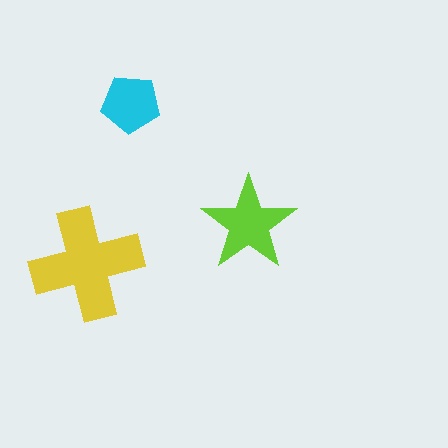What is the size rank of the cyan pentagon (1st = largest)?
3rd.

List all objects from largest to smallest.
The yellow cross, the lime star, the cyan pentagon.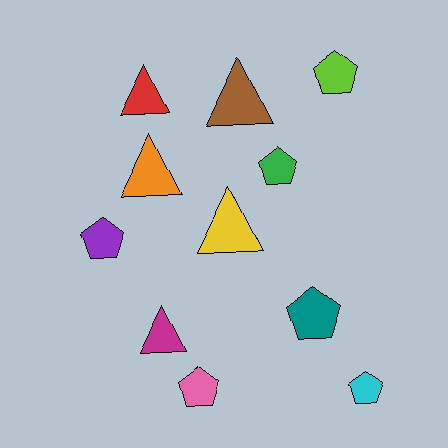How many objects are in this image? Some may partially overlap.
There are 11 objects.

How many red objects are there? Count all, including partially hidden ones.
There is 1 red object.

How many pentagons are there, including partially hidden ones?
There are 6 pentagons.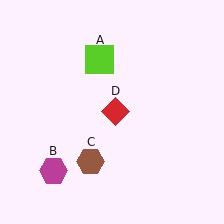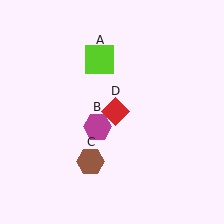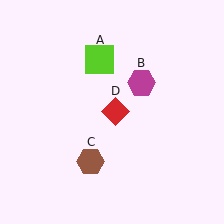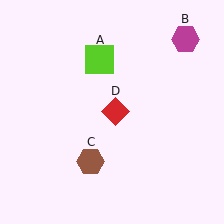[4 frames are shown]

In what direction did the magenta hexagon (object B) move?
The magenta hexagon (object B) moved up and to the right.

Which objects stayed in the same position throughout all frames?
Lime square (object A) and brown hexagon (object C) and red diamond (object D) remained stationary.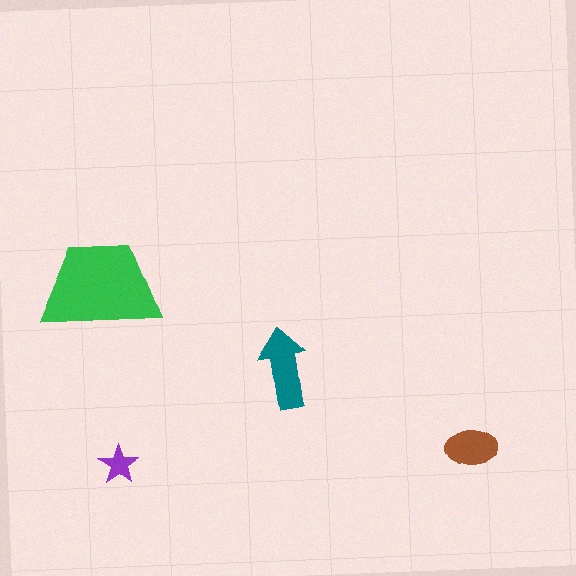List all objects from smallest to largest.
The purple star, the brown ellipse, the teal arrow, the green trapezoid.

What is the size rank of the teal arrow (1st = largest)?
2nd.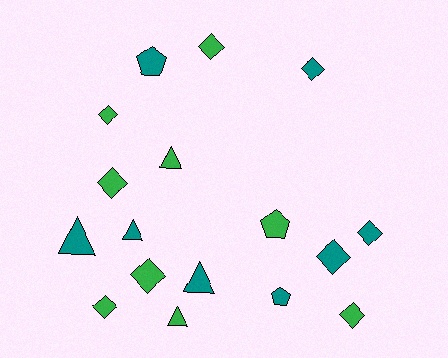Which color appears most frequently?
Green, with 9 objects.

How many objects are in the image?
There are 17 objects.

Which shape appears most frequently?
Diamond, with 9 objects.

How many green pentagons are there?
There is 1 green pentagon.